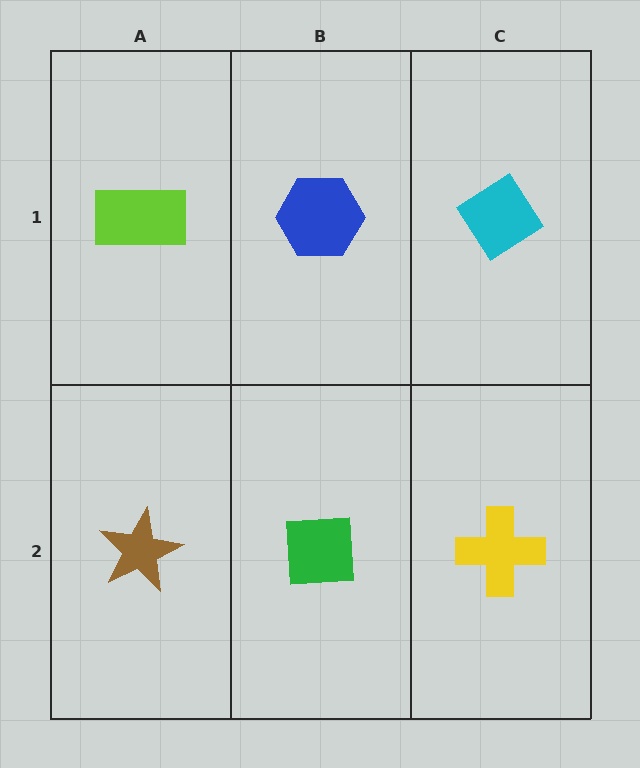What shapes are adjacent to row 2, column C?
A cyan diamond (row 1, column C), a green square (row 2, column B).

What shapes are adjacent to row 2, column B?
A blue hexagon (row 1, column B), a brown star (row 2, column A), a yellow cross (row 2, column C).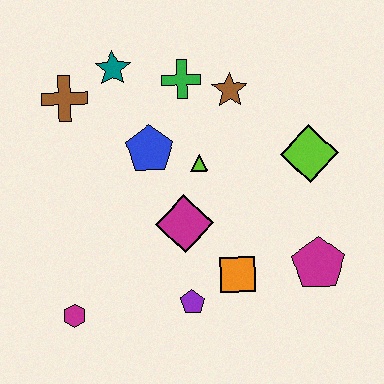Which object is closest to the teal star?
The brown cross is closest to the teal star.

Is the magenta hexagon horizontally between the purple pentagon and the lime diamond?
No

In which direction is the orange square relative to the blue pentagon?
The orange square is below the blue pentagon.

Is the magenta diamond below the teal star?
Yes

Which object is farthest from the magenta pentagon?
The brown cross is farthest from the magenta pentagon.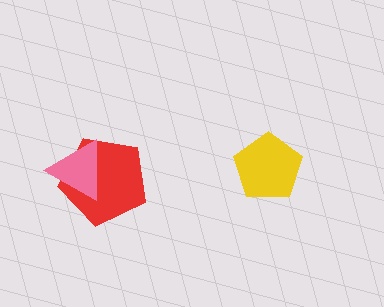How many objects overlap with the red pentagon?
1 object overlaps with the red pentagon.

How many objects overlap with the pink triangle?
1 object overlaps with the pink triangle.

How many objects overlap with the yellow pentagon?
0 objects overlap with the yellow pentagon.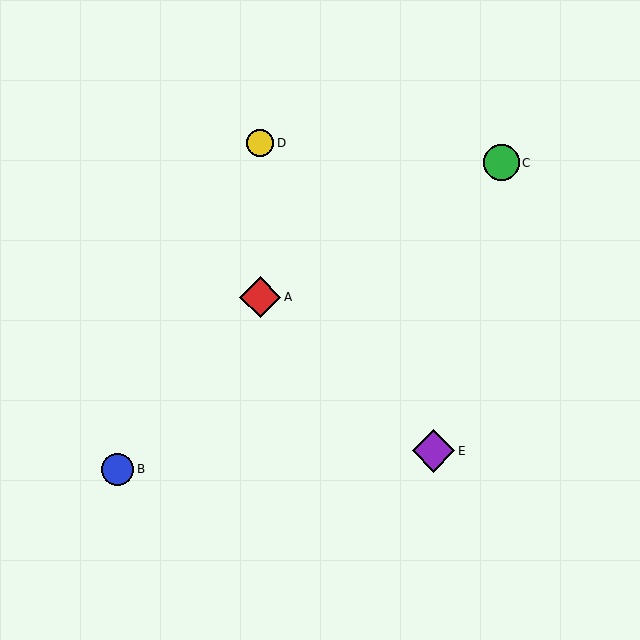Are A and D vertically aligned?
Yes, both are at x≈260.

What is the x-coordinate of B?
Object B is at x≈118.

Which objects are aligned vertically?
Objects A, D are aligned vertically.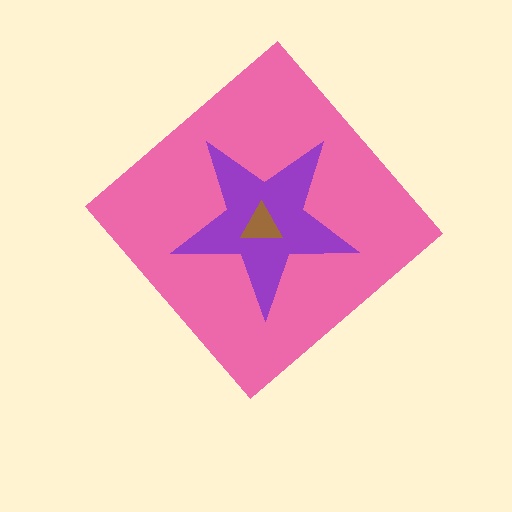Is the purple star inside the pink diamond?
Yes.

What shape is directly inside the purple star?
The brown triangle.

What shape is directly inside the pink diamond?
The purple star.